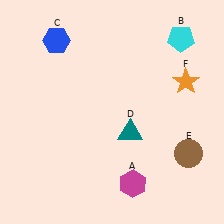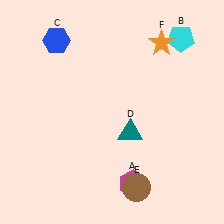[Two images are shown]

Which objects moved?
The objects that moved are: the brown circle (E), the orange star (F).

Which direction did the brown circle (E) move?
The brown circle (E) moved left.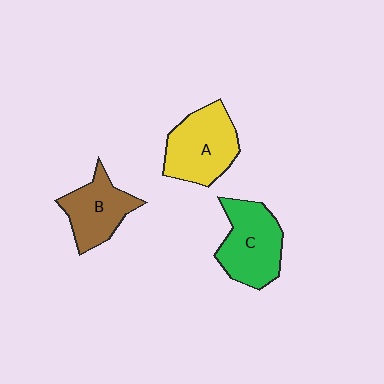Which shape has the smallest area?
Shape B (brown).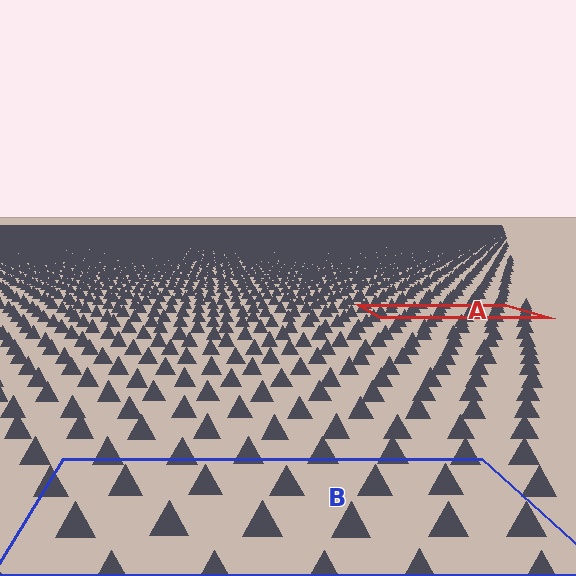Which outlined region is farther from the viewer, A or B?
Region A is farther from the viewer — the texture elements inside it appear smaller and more densely packed.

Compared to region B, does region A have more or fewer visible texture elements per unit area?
Region A has more texture elements per unit area — they are packed more densely because it is farther away.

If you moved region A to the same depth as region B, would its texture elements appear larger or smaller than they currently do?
They would appear larger. At a closer depth, the same texture elements are projected at a bigger on-screen size.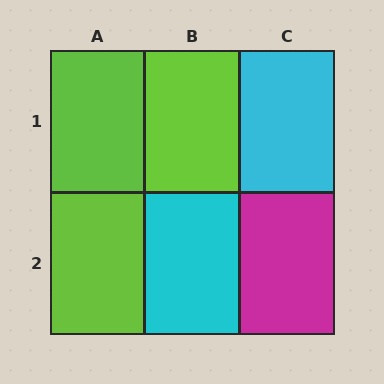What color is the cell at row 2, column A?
Lime.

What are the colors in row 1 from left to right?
Lime, lime, cyan.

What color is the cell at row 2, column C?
Magenta.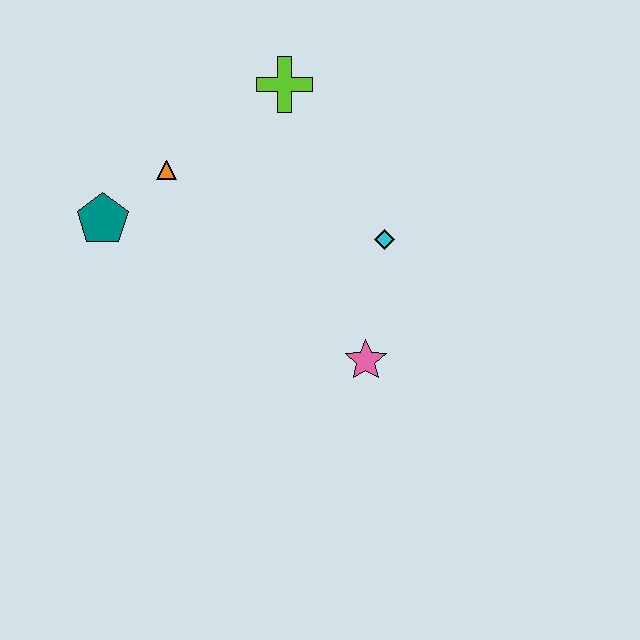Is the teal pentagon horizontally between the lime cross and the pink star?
No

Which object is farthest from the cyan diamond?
The teal pentagon is farthest from the cyan diamond.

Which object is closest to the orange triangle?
The teal pentagon is closest to the orange triangle.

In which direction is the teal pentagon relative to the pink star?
The teal pentagon is to the left of the pink star.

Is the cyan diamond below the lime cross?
Yes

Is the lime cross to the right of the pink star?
No